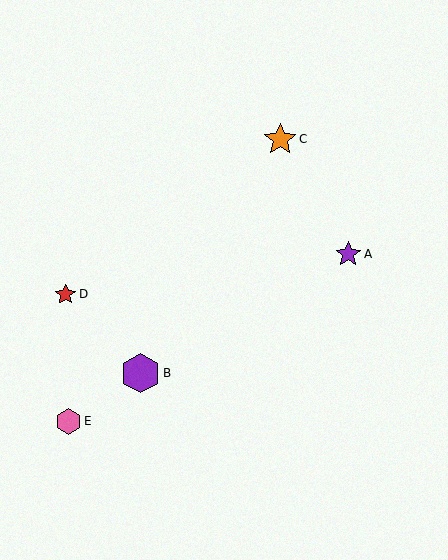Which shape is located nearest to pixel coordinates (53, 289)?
The red star (labeled D) at (65, 294) is nearest to that location.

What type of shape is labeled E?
Shape E is a pink hexagon.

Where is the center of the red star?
The center of the red star is at (65, 294).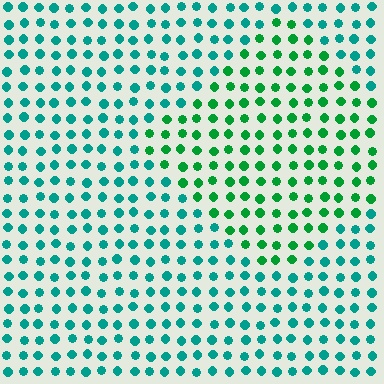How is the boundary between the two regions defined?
The boundary is defined purely by a slight shift in hue (about 36 degrees). Spacing, size, and orientation are identical on both sides.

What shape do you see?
I see a diamond.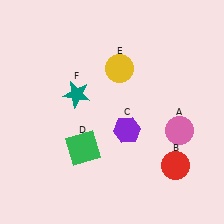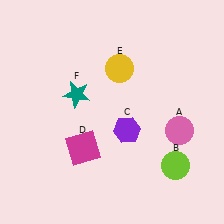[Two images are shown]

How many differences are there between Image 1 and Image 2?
There are 2 differences between the two images.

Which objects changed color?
B changed from red to lime. D changed from green to magenta.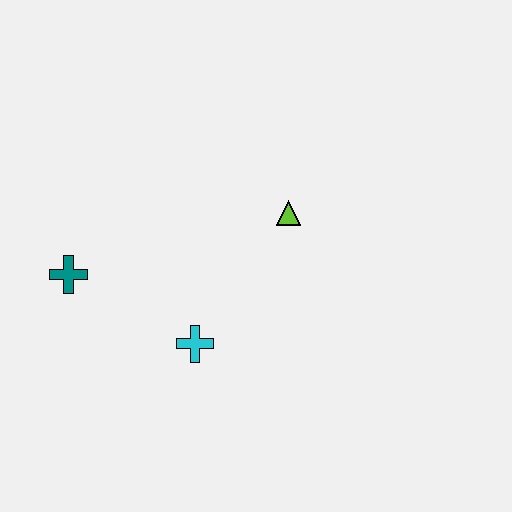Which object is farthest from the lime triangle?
The teal cross is farthest from the lime triangle.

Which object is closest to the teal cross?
The cyan cross is closest to the teal cross.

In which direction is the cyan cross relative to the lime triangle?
The cyan cross is below the lime triangle.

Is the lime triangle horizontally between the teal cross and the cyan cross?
No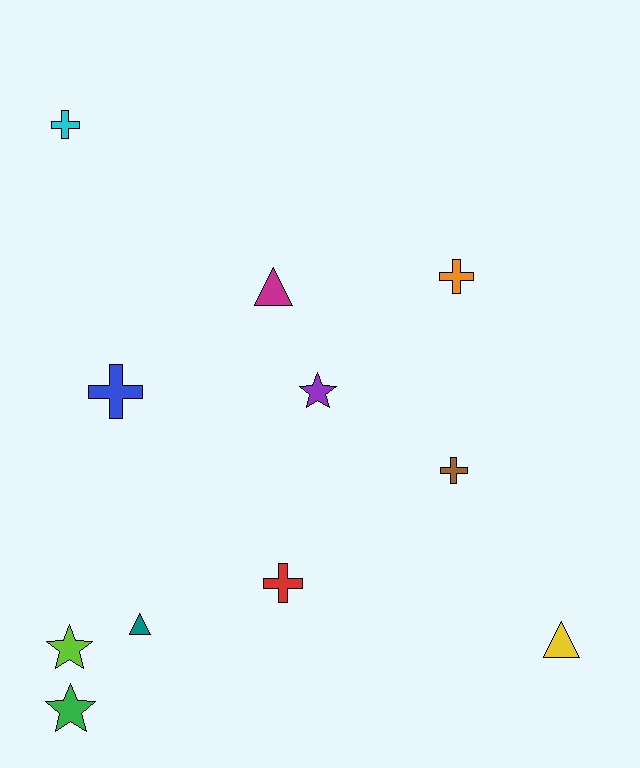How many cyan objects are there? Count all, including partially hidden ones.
There is 1 cyan object.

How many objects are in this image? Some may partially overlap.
There are 11 objects.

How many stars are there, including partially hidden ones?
There are 3 stars.